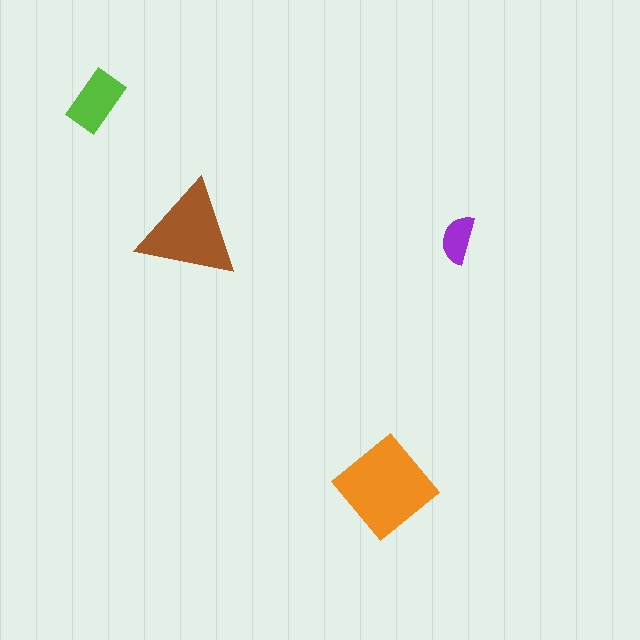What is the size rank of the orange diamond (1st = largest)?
1st.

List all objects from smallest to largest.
The purple semicircle, the lime rectangle, the brown triangle, the orange diamond.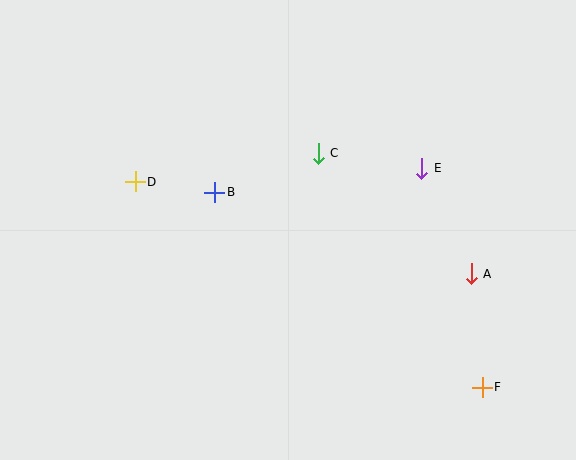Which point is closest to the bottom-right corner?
Point F is closest to the bottom-right corner.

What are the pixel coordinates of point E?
Point E is at (421, 168).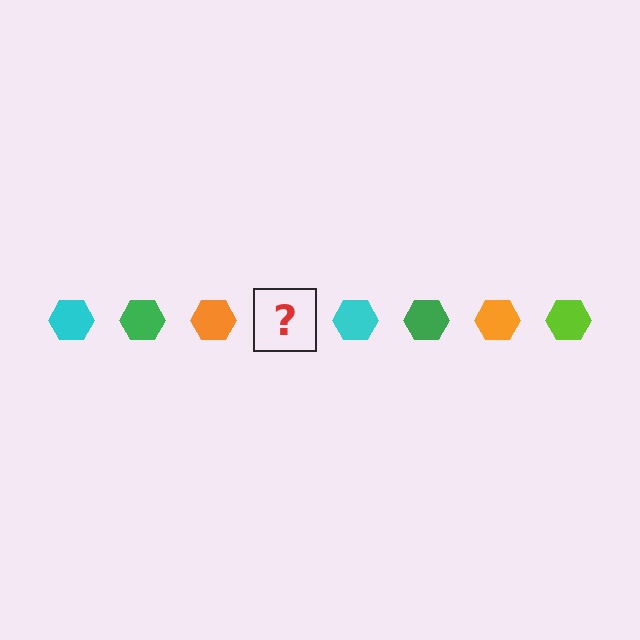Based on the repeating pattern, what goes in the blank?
The blank should be a lime hexagon.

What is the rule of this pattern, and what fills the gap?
The rule is that the pattern cycles through cyan, green, orange, lime hexagons. The gap should be filled with a lime hexagon.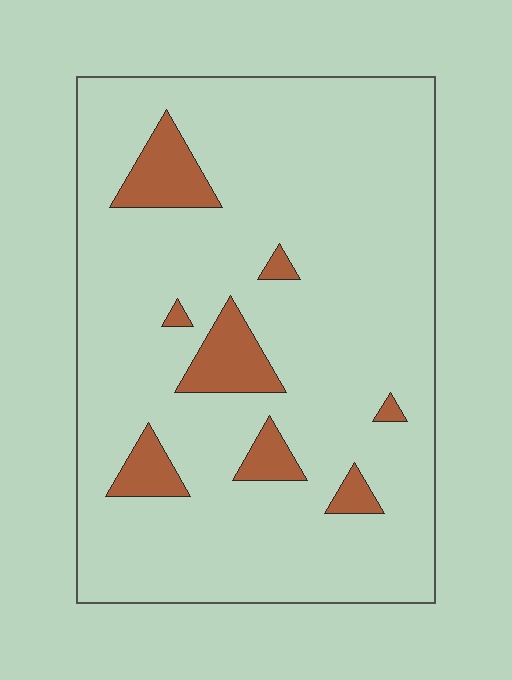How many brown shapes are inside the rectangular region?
8.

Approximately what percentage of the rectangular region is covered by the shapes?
Approximately 10%.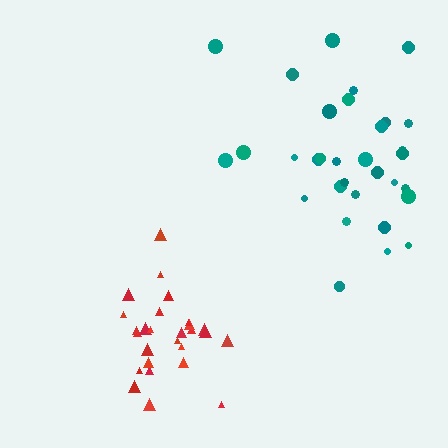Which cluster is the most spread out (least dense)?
Teal.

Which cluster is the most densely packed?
Red.